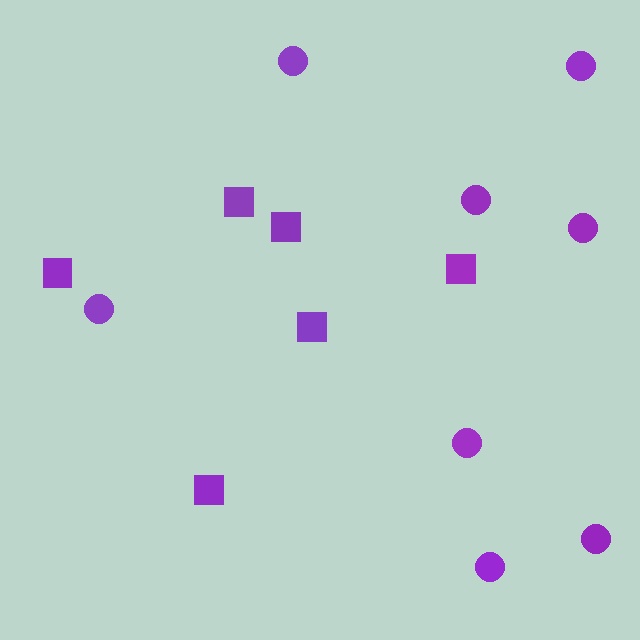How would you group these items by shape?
There are 2 groups: one group of circles (8) and one group of squares (6).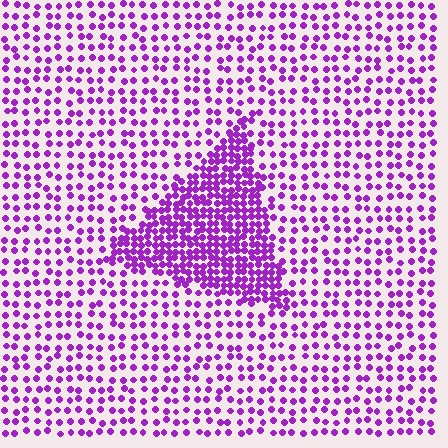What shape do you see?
I see a triangle.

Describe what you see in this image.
The image contains small purple elements arranged at two different densities. A triangle-shaped region is visible where the elements are more densely packed than the surrounding area.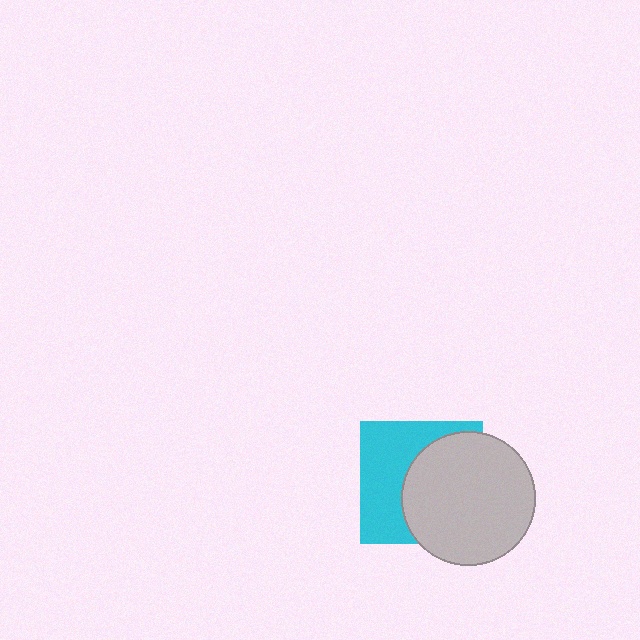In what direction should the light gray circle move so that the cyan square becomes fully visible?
The light gray circle should move right. That is the shortest direction to clear the overlap and leave the cyan square fully visible.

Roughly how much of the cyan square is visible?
About half of it is visible (roughly 47%).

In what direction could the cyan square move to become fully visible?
The cyan square could move left. That would shift it out from behind the light gray circle entirely.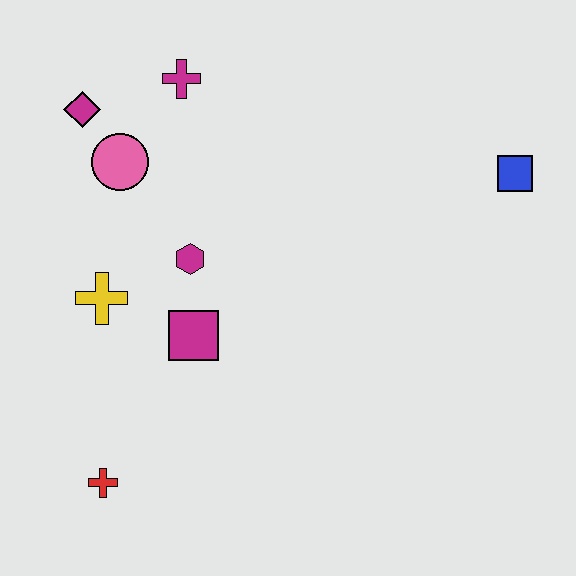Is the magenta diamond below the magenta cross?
Yes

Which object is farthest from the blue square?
The red cross is farthest from the blue square.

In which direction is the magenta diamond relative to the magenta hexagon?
The magenta diamond is above the magenta hexagon.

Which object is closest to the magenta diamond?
The pink circle is closest to the magenta diamond.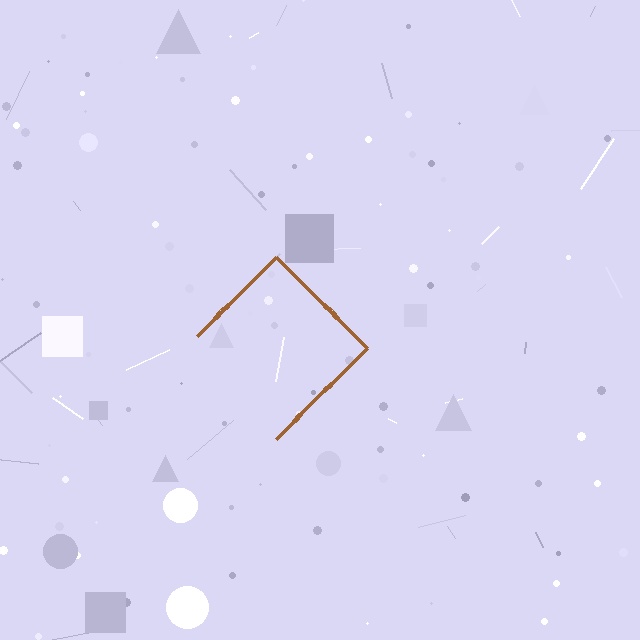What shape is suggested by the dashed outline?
The dashed outline suggests a diamond.